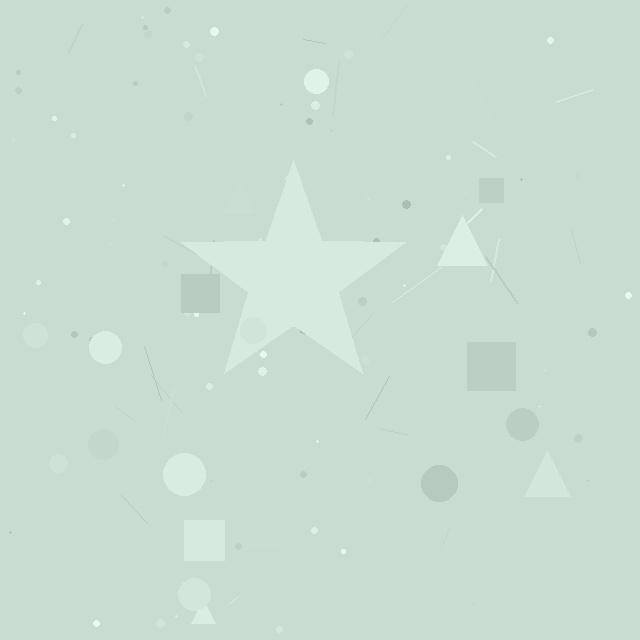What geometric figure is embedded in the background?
A star is embedded in the background.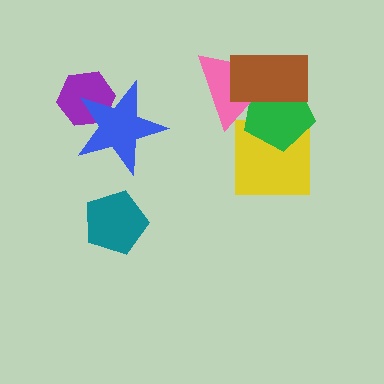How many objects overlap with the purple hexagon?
1 object overlaps with the purple hexagon.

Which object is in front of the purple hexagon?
The blue star is in front of the purple hexagon.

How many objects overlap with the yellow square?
1 object overlaps with the yellow square.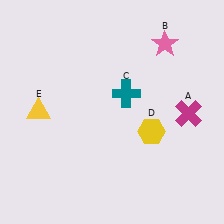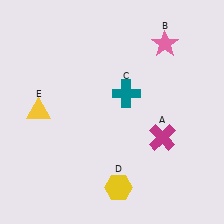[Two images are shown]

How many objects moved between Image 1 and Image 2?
2 objects moved between the two images.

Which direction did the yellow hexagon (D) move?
The yellow hexagon (D) moved down.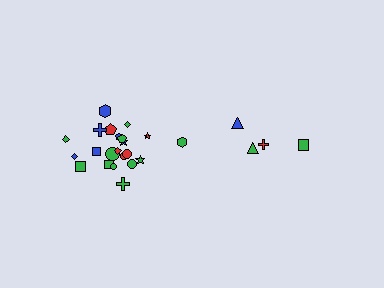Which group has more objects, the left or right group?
The left group.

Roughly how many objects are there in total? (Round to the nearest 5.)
Roughly 25 objects in total.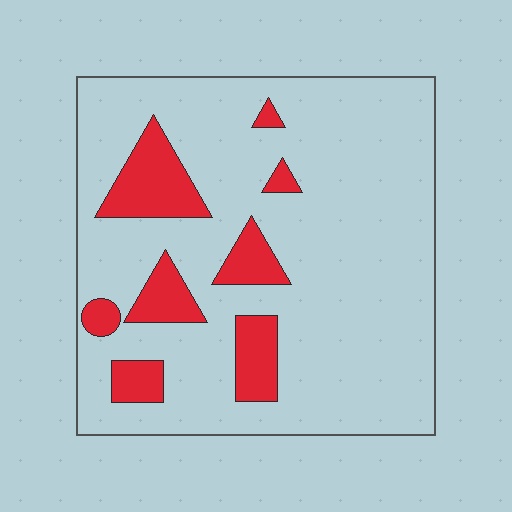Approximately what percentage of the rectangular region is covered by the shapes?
Approximately 15%.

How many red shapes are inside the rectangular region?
8.